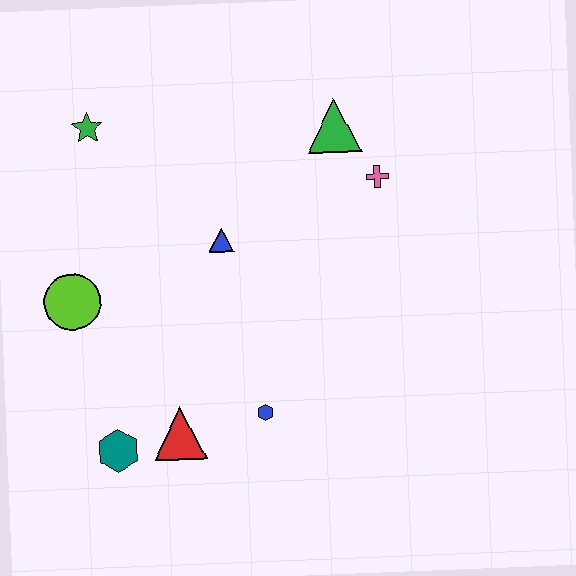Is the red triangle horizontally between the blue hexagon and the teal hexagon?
Yes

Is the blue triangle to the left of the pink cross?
Yes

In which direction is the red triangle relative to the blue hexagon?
The red triangle is to the left of the blue hexagon.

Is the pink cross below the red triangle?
No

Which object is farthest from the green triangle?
The teal hexagon is farthest from the green triangle.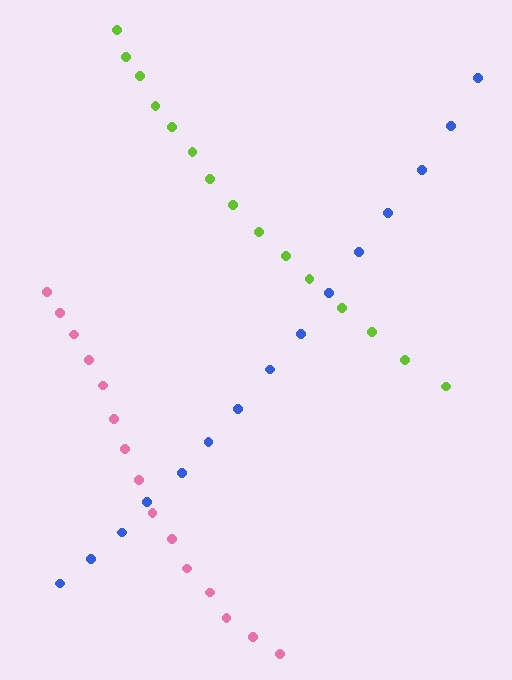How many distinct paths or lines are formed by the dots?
There are 3 distinct paths.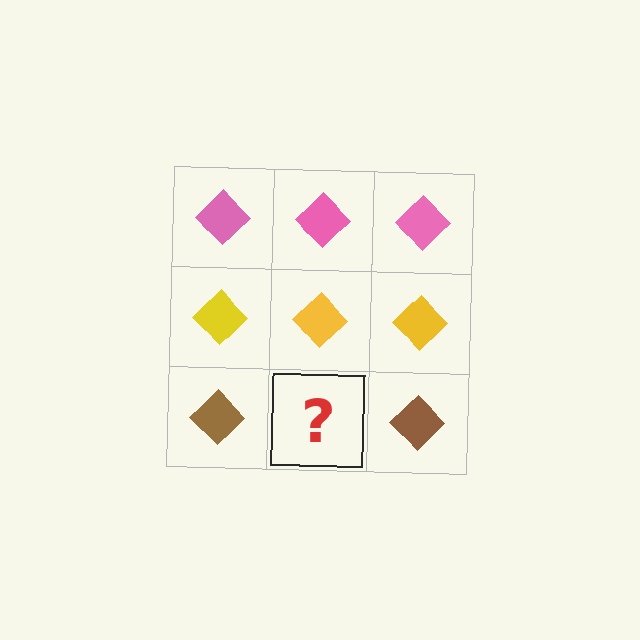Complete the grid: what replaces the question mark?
The question mark should be replaced with a brown diamond.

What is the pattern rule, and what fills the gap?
The rule is that each row has a consistent color. The gap should be filled with a brown diamond.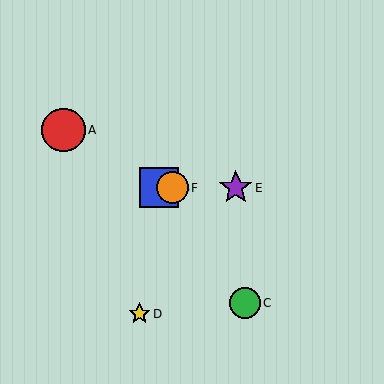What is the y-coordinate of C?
Object C is at y≈303.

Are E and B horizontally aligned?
Yes, both are at y≈188.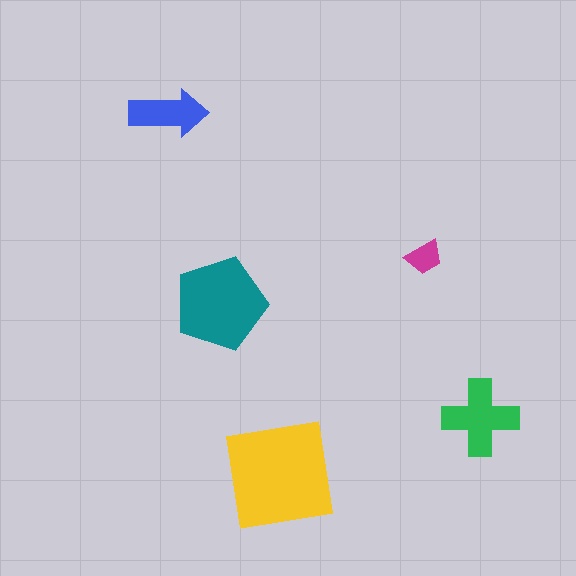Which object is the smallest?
The magenta trapezoid.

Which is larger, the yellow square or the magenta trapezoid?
The yellow square.